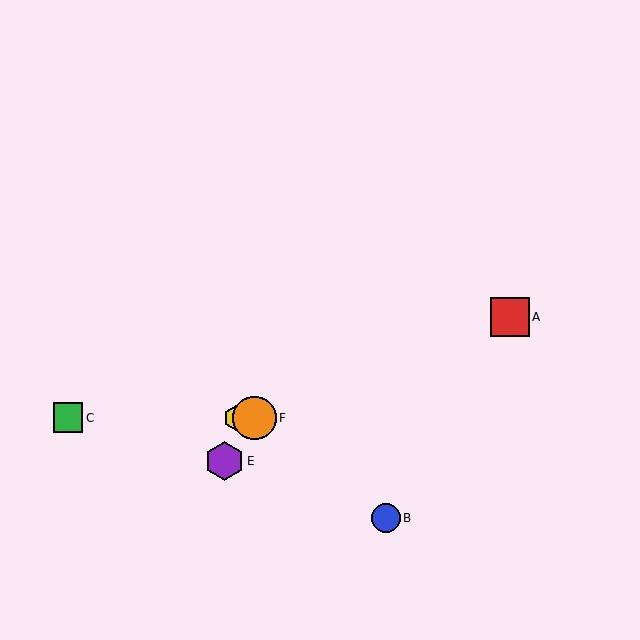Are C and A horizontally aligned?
No, C is at y≈418 and A is at y≈317.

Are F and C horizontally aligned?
Yes, both are at y≈418.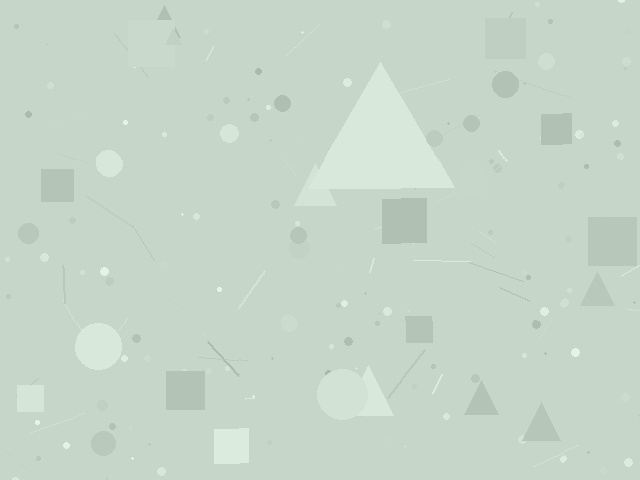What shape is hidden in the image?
A triangle is hidden in the image.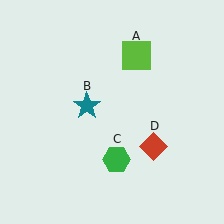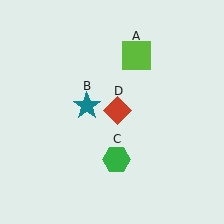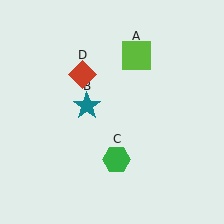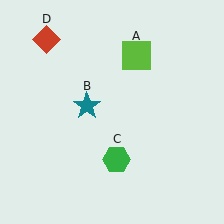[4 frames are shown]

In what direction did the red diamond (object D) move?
The red diamond (object D) moved up and to the left.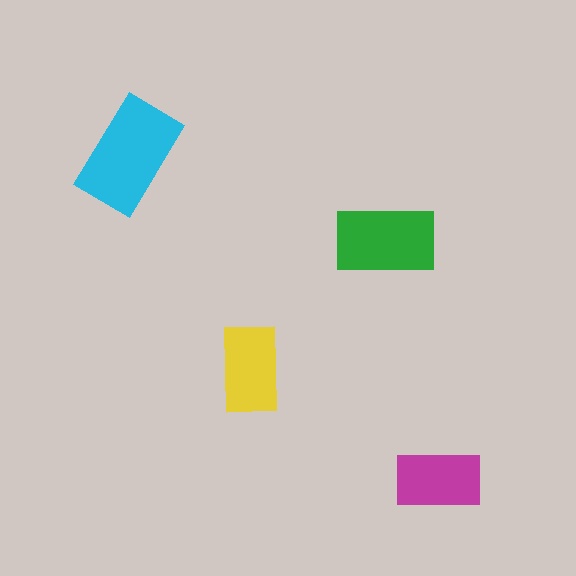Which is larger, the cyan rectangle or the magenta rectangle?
The cyan one.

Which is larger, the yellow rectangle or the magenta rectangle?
The yellow one.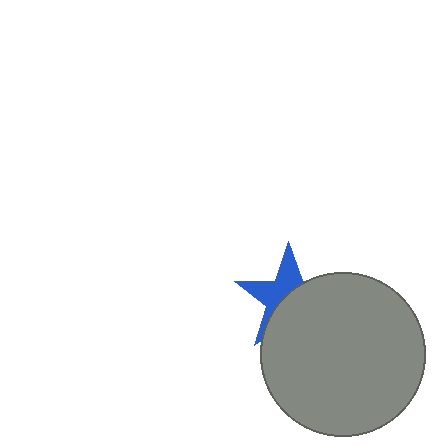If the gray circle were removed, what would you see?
You would see the complete blue star.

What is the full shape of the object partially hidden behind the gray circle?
The partially hidden object is a blue star.